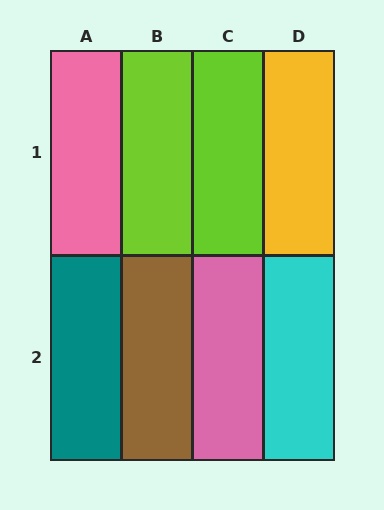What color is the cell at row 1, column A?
Pink.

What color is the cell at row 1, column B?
Lime.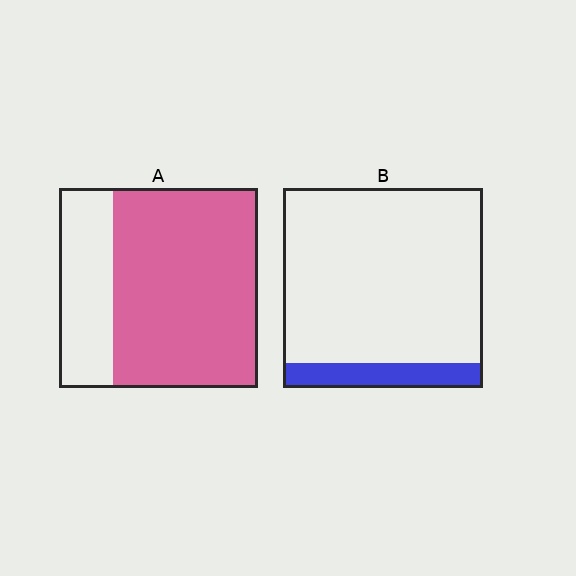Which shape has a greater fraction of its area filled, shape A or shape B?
Shape A.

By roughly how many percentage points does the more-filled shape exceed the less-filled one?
By roughly 60 percentage points (A over B).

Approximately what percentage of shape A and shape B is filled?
A is approximately 75% and B is approximately 10%.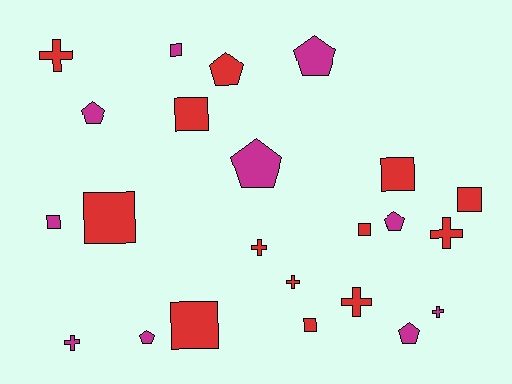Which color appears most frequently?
Red, with 13 objects.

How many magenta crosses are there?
There are 2 magenta crosses.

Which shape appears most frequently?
Square, with 9 objects.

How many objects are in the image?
There are 23 objects.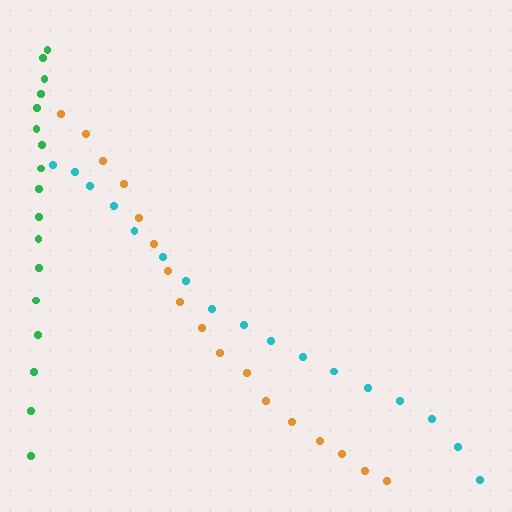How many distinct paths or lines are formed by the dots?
There are 3 distinct paths.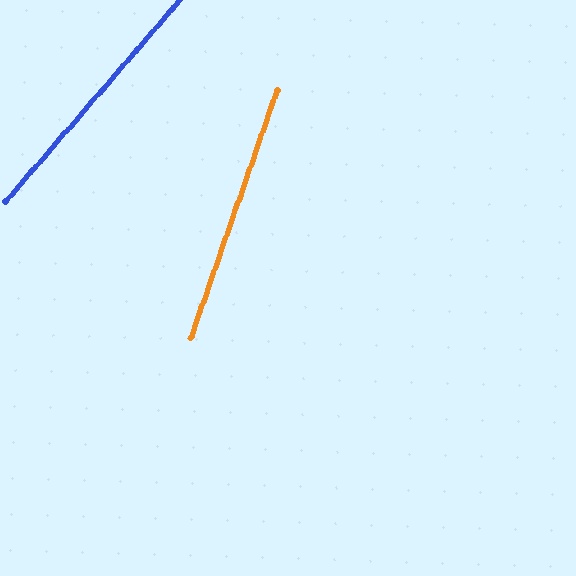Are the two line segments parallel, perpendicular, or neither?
Neither parallel nor perpendicular — they differ by about 22°.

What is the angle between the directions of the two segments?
Approximately 22 degrees.